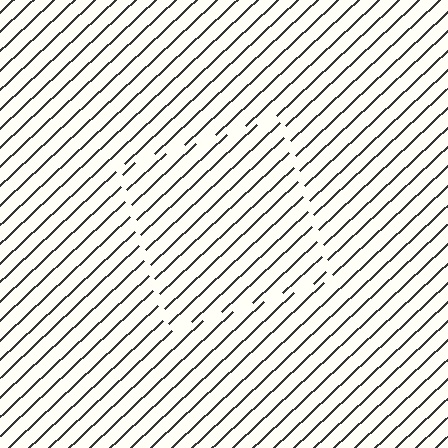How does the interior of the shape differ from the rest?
The interior of the shape contains the same grating, shifted by half a period — the contour is defined by the phase discontinuity where line-ends from the inner and outer gratings abut.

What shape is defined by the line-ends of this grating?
An illusory square. The interior of the shape contains the same grating, shifted by half a period — the contour is defined by the phase discontinuity where line-ends from the inner and outer gratings abut.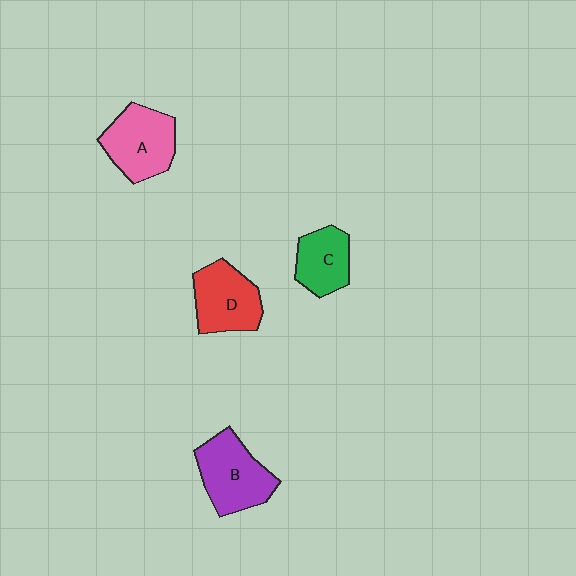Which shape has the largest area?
Shape B (purple).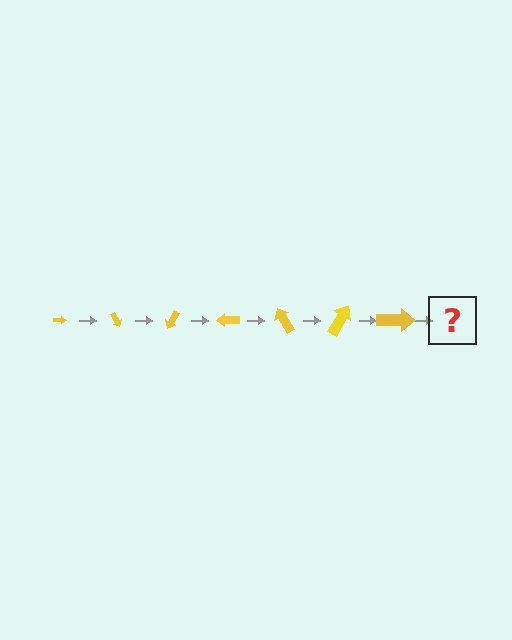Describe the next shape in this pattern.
It should be an arrow, larger than the previous one and rotated 420 degrees from the start.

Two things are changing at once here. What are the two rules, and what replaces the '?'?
The two rules are that the arrow grows larger each step and it rotates 60 degrees each step. The '?' should be an arrow, larger than the previous one and rotated 420 degrees from the start.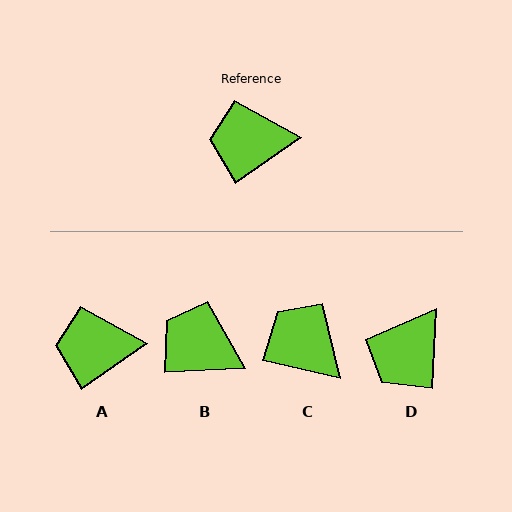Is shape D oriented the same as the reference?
No, it is off by about 52 degrees.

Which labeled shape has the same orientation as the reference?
A.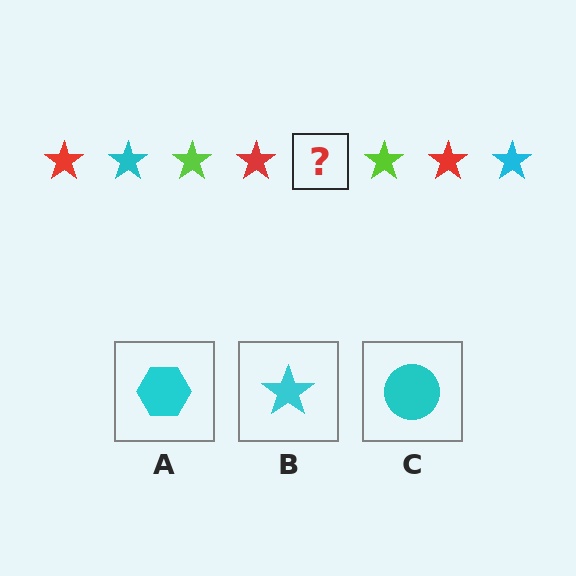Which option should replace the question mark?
Option B.